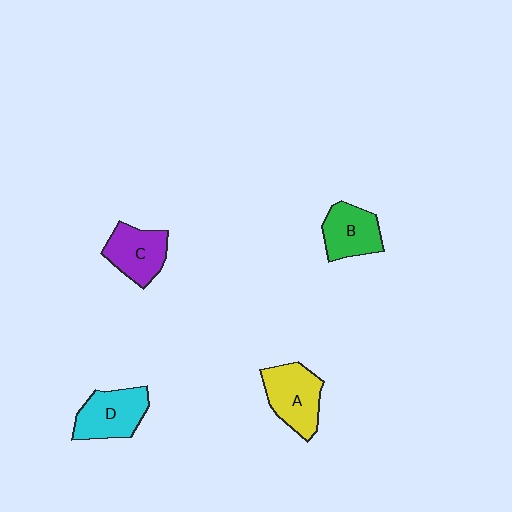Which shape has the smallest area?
Shape B (green).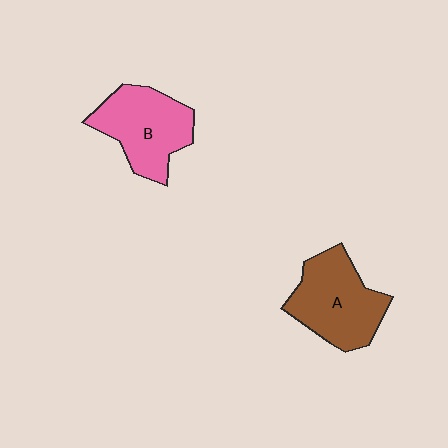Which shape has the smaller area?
Shape B (pink).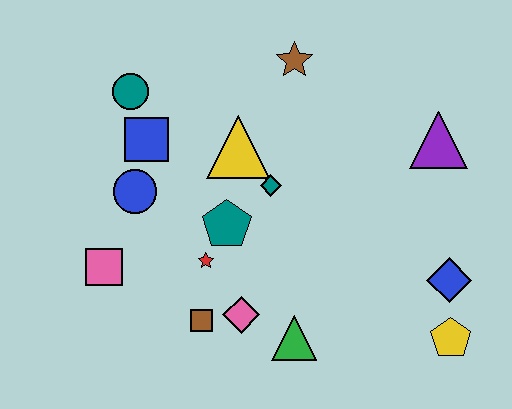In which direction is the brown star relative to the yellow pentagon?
The brown star is above the yellow pentagon.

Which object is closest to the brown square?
The pink diamond is closest to the brown square.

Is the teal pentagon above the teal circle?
No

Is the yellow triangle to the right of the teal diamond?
No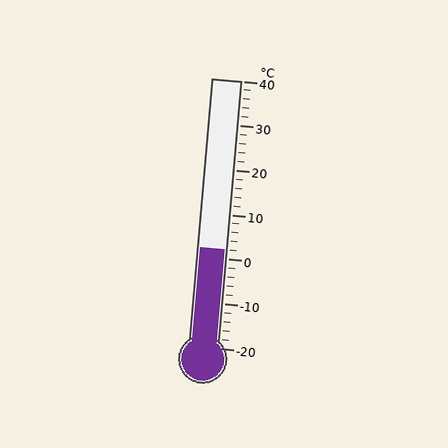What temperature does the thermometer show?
The thermometer shows approximately 2°C.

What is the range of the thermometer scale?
The thermometer scale ranges from -20°C to 40°C.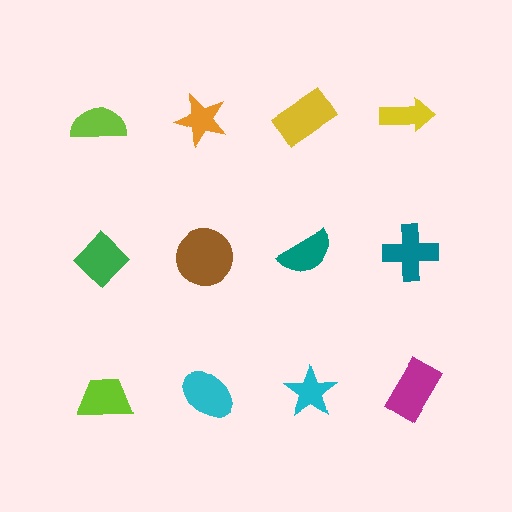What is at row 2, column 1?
A green diamond.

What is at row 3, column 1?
A lime trapezoid.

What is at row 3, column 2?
A cyan ellipse.